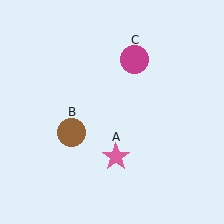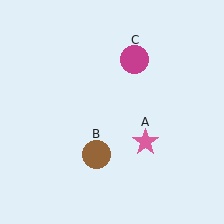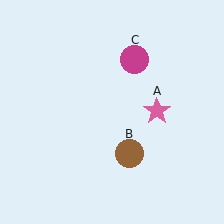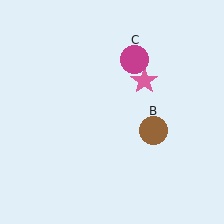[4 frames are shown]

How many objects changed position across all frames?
2 objects changed position: pink star (object A), brown circle (object B).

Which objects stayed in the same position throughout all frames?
Magenta circle (object C) remained stationary.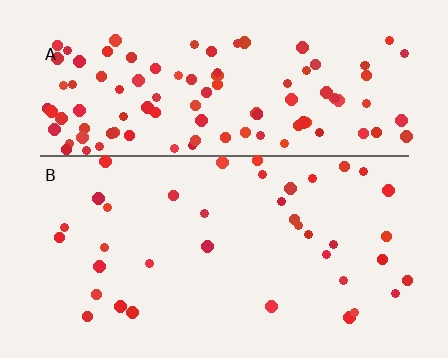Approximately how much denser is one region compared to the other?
Approximately 2.9× — region A over region B.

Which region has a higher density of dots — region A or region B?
A (the top).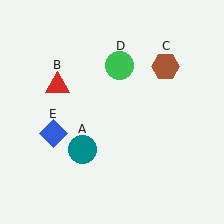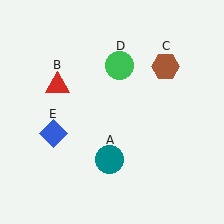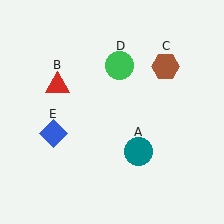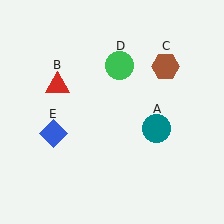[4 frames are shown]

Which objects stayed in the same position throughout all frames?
Red triangle (object B) and brown hexagon (object C) and green circle (object D) and blue diamond (object E) remained stationary.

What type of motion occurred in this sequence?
The teal circle (object A) rotated counterclockwise around the center of the scene.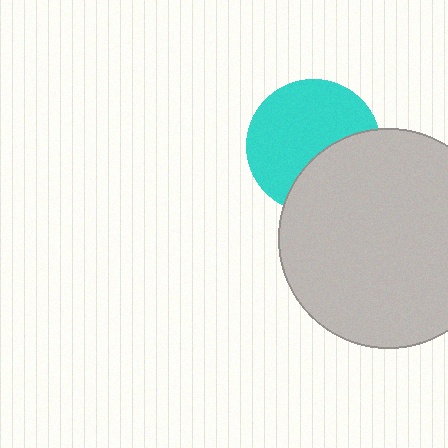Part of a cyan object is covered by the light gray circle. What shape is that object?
It is a circle.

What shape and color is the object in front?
The object in front is a light gray circle.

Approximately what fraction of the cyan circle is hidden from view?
Roughly 36% of the cyan circle is hidden behind the light gray circle.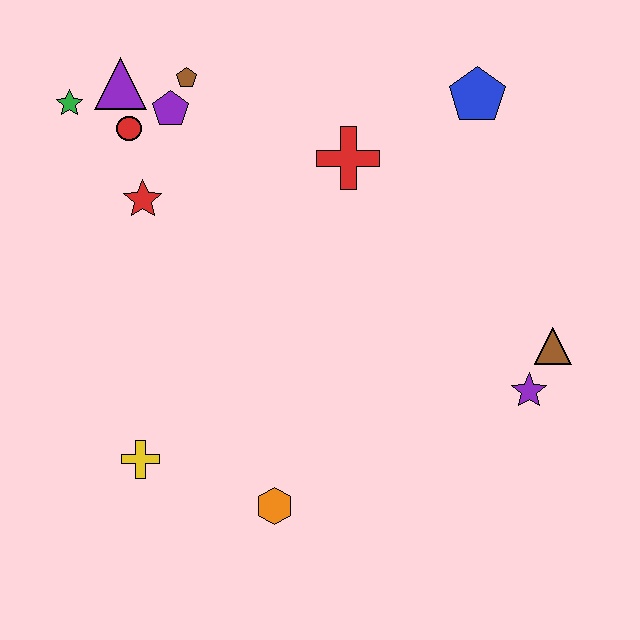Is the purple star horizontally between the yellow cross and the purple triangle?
No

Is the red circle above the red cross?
Yes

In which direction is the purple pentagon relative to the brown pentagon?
The purple pentagon is below the brown pentagon.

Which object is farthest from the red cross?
The yellow cross is farthest from the red cross.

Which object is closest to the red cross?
The blue pentagon is closest to the red cross.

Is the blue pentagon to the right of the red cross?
Yes